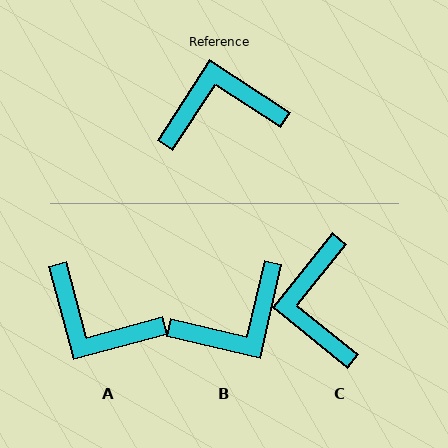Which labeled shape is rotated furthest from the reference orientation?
B, about 160 degrees away.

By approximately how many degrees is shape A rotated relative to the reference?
Approximately 138 degrees counter-clockwise.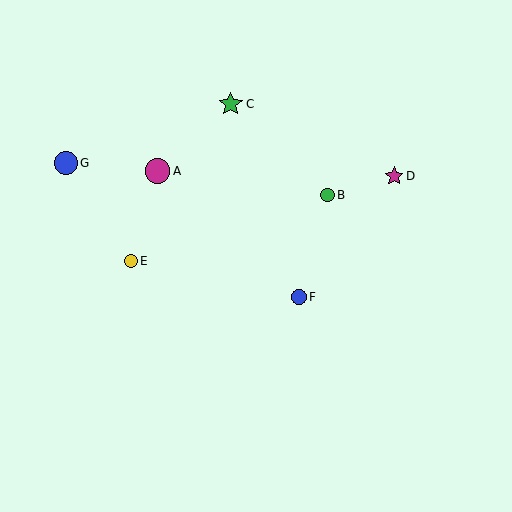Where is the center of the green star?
The center of the green star is at (231, 104).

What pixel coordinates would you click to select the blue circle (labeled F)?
Click at (299, 297) to select the blue circle F.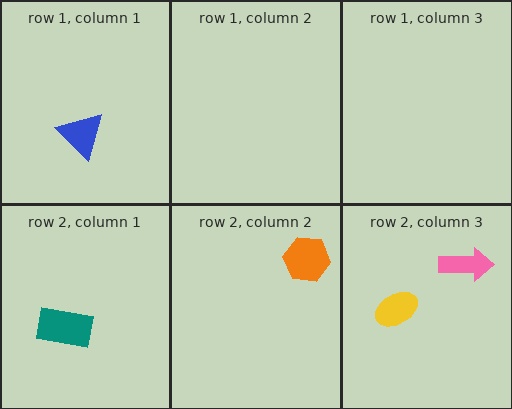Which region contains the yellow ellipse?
The row 2, column 3 region.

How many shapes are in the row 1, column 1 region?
1.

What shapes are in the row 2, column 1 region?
The teal rectangle.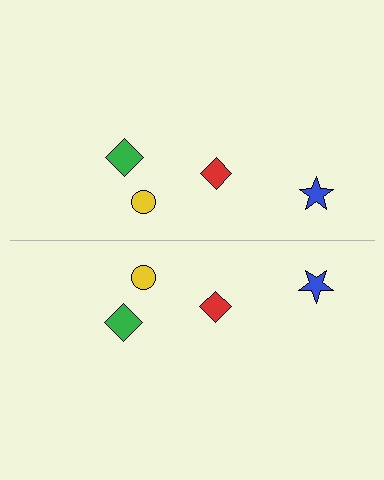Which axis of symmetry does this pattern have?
The pattern has a horizontal axis of symmetry running through the center of the image.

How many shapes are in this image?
There are 8 shapes in this image.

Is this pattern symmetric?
Yes, this pattern has bilateral (reflection) symmetry.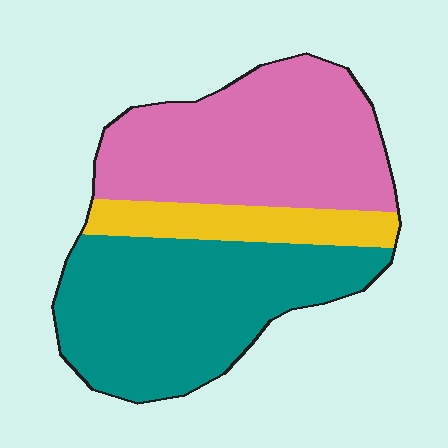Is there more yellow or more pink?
Pink.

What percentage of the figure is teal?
Teal covers 44% of the figure.